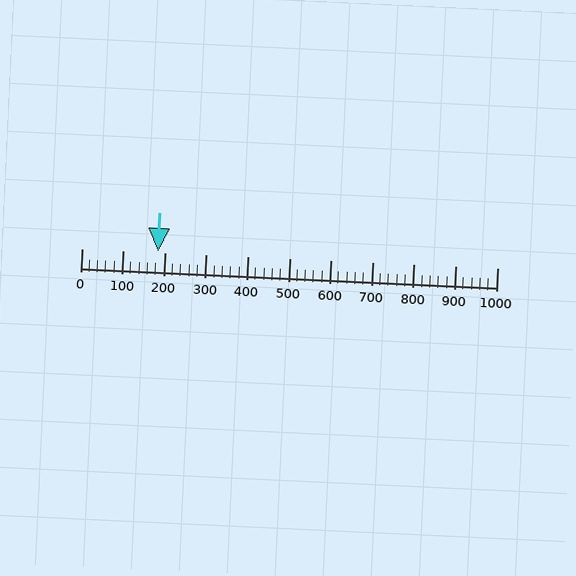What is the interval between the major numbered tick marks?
The major tick marks are spaced 100 units apart.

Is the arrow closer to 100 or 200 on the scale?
The arrow is closer to 200.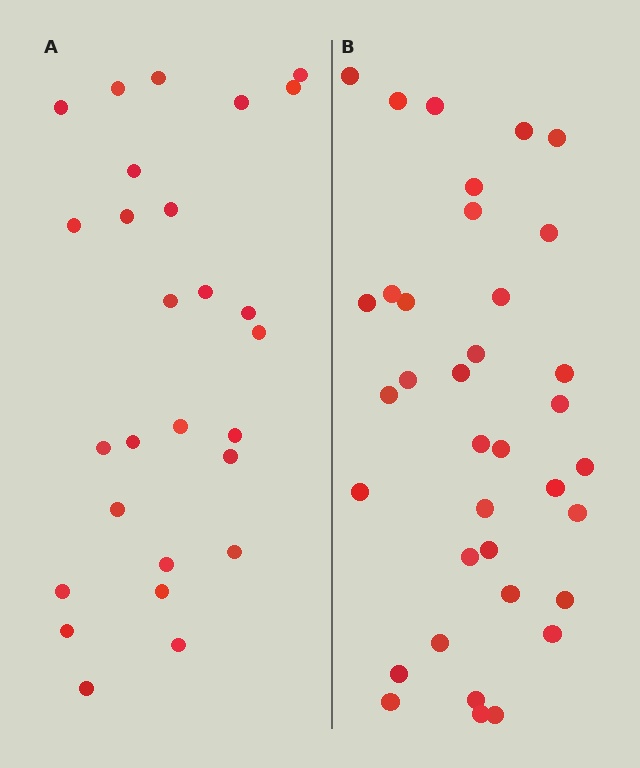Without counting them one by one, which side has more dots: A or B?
Region B (the right region) has more dots.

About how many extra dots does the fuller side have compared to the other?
Region B has roughly 8 or so more dots than region A.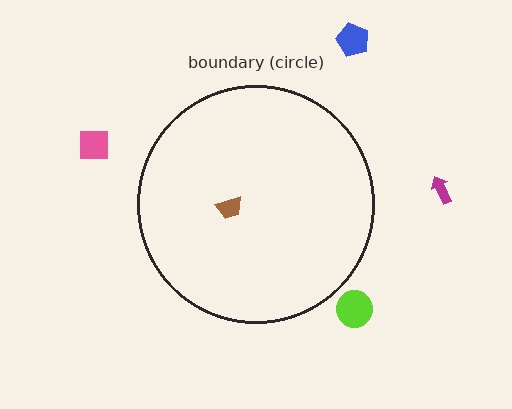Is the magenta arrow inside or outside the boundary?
Outside.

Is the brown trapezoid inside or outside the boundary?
Inside.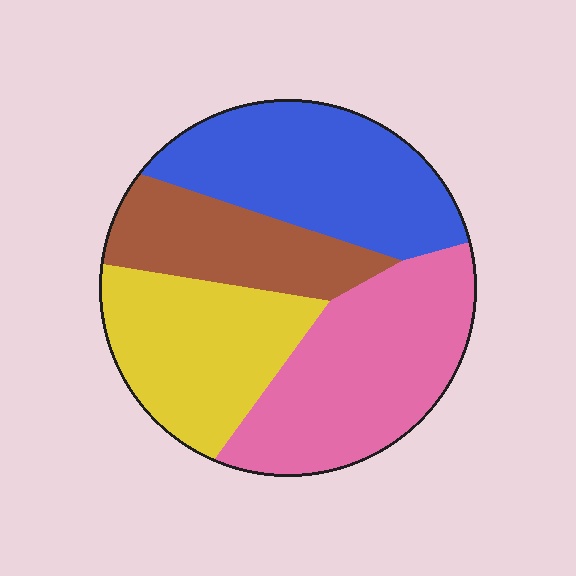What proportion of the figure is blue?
Blue takes up between a sixth and a third of the figure.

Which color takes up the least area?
Brown, at roughly 20%.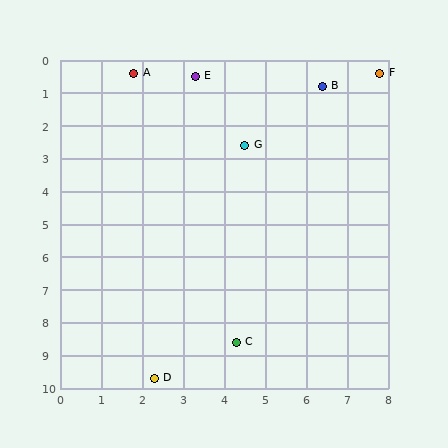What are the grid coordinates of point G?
Point G is at approximately (4.5, 2.6).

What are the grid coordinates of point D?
Point D is at approximately (2.3, 9.7).